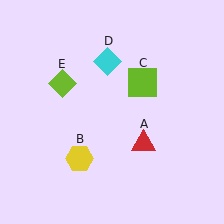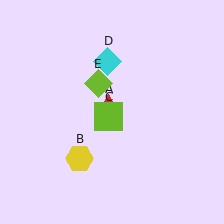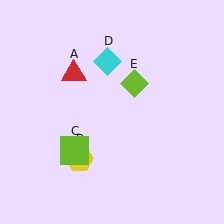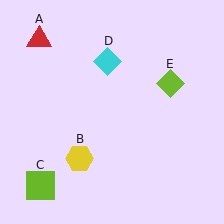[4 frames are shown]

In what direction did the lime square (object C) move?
The lime square (object C) moved down and to the left.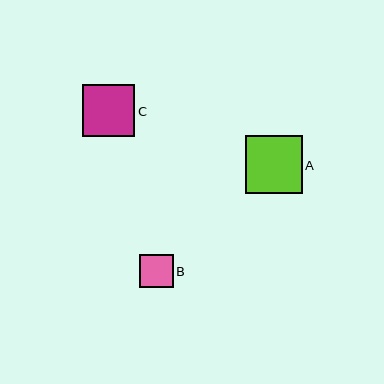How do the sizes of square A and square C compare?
Square A and square C are approximately the same size.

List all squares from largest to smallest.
From largest to smallest: A, C, B.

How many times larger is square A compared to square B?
Square A is approximately 1.7 times the size of square B.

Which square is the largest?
Square A is the largest with a size of approximately 57 pixels.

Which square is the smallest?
Square B is the smallest with a size of approximately 33 pixels.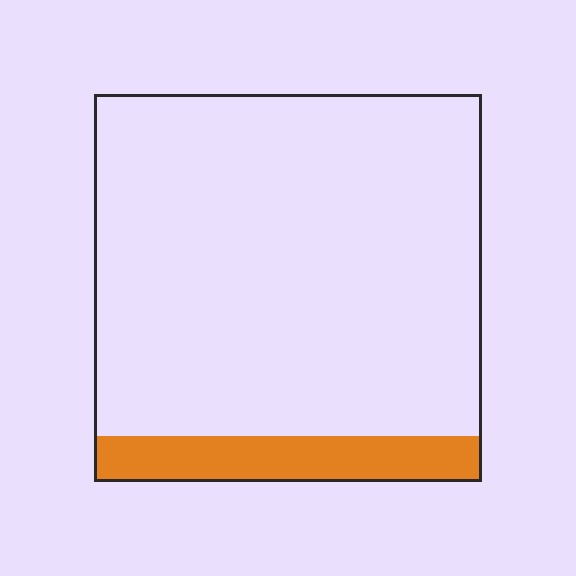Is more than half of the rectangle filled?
No.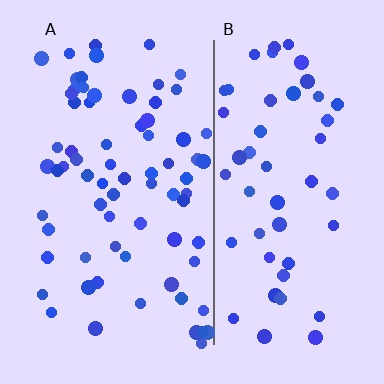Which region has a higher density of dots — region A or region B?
A (the left).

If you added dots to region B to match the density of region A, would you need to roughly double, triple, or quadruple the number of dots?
Approximately double.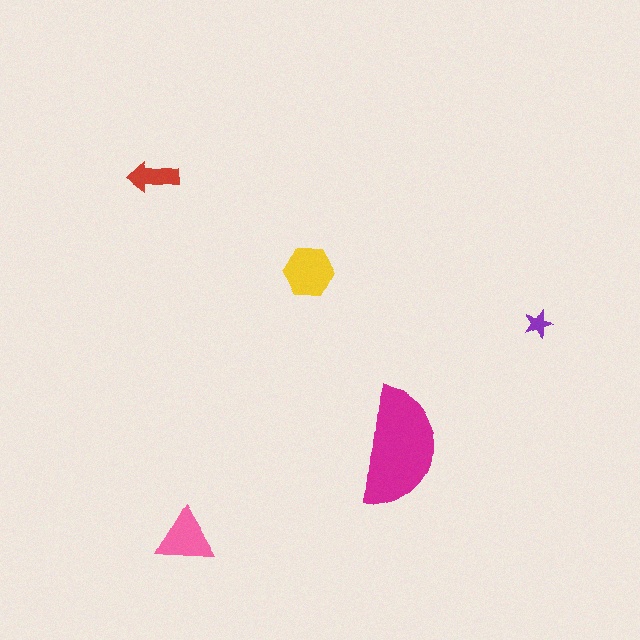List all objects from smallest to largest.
The purple star, the red arrow, the pink triangle, the yellow hexagon, the magenta semicircle.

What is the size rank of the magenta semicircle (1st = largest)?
1st.